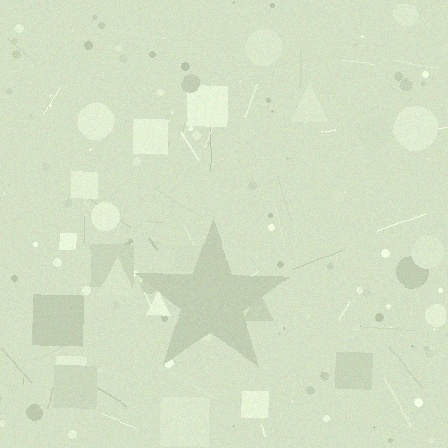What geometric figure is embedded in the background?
A star is embedded in the background.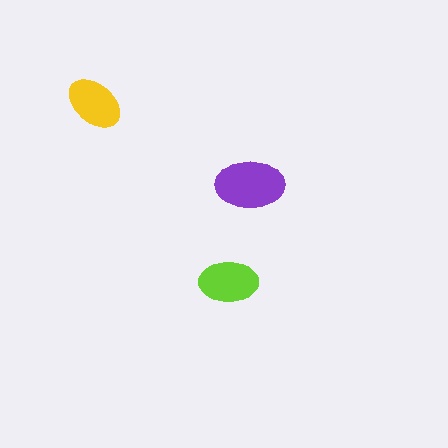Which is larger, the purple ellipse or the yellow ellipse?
The purple one.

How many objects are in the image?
There are 3 objects in the image.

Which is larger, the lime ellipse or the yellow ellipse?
The lime one.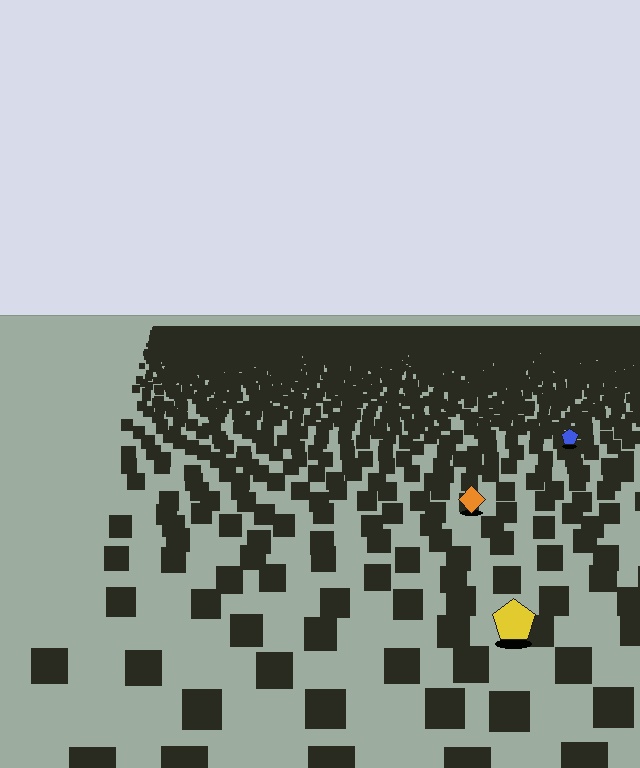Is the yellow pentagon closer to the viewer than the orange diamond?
Yes. The yellow pentagon is closer — you can tell from the texture gradient: the ground texture is coarser near it.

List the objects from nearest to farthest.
From nearest to farthest: the yellow pentagon, the orange diamond, the blue pentagon.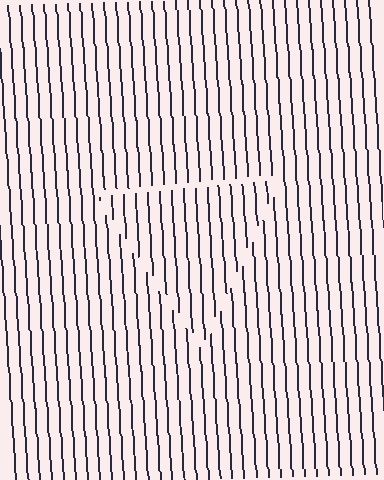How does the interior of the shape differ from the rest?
The interior of the shape contains the same grating, shifted by half a period — the contour is defined by the phase discontinuity where line-ends from the inner and outer gratings abut.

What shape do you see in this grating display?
An illusory triangle. The interior of the shape contains the same grating, shifted by half a period — the contour is defined by the phase discontinuity where line-ends from the inner and outer gratings abut.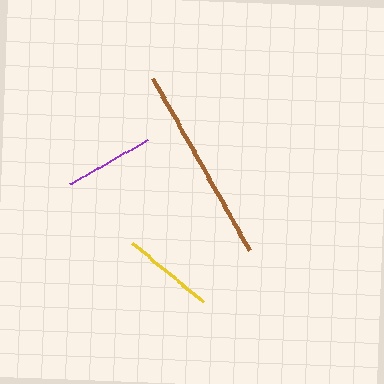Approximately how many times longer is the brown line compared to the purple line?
The brown line is approximately 2.2 times the length of the purple line.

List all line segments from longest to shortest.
From longest to shortest: brown, yellow, purple.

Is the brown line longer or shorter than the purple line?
The brown line is longer than the purple line.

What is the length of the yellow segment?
The yellow segment is approximately 92 pixels long.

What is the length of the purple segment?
The purple segment is approximately 90 pixels long.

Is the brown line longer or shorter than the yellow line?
The brown line is longer than the yellow line.